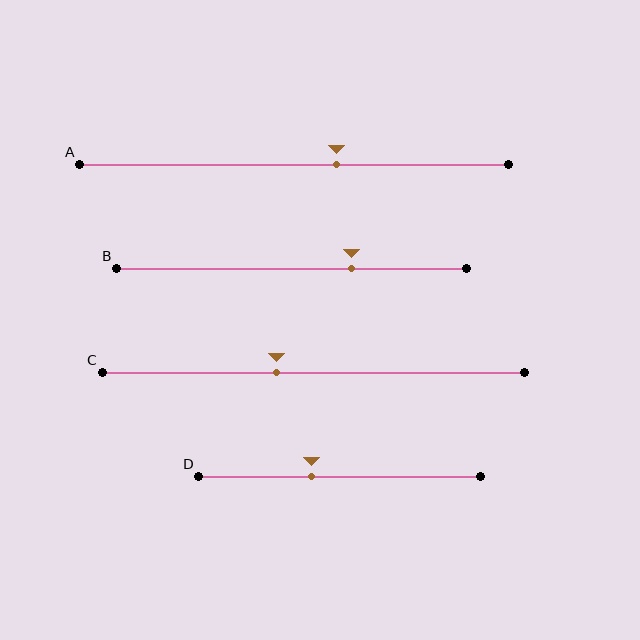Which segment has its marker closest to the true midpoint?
Segment C has its marker closest to the true midpoint.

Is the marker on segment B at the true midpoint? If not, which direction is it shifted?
No, the marker on segment B is shifted to the right by about 17% of the segment length.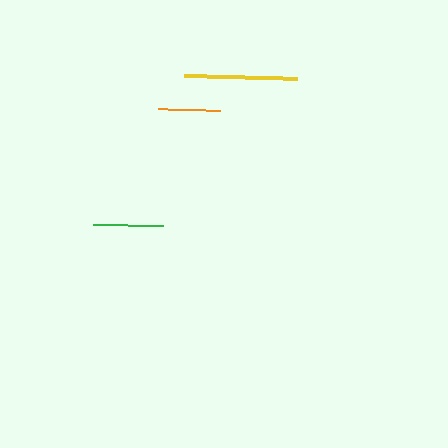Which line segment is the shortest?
The orange line is the shortest at approximately 62 pixels.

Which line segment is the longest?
The yellow line is the longest at approximately 113 pixels.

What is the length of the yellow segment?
The yellow segment is approximately 113 pixels long.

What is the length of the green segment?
The green segment is approximately 70 pixels long.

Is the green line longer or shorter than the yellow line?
The yellow line is longer than the green line.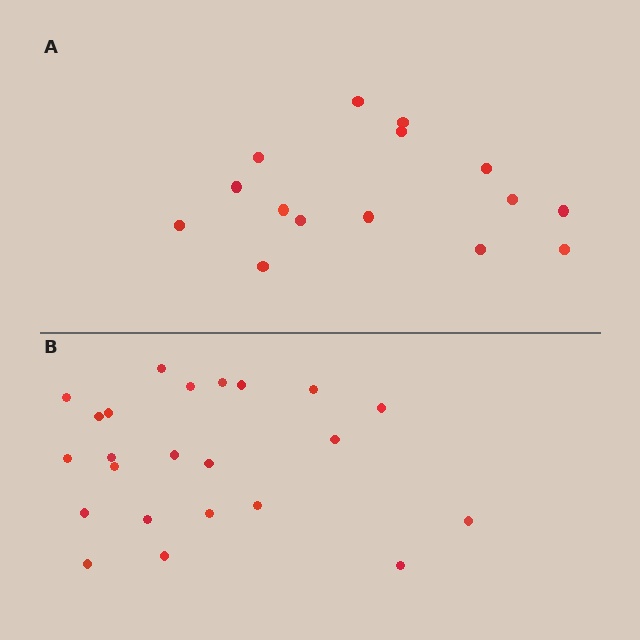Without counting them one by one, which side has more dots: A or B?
Region B (the bottom region) has more dots.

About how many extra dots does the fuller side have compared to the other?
Region B has roughly 8 or so more dots than region A.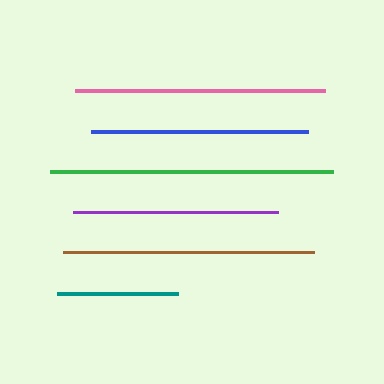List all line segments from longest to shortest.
From longest to shortest: green, brown, pink, blue, purple, teal.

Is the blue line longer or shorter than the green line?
The green line is longer than the blue line.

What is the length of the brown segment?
The brown segment is approximately 251 pixels long.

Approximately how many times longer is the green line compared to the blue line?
The green line is approximately 1.3 times the length of the blue line.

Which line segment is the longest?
The green line is the longest at approximately 284 pixels.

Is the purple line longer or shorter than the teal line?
The purple line is longer than the teal line.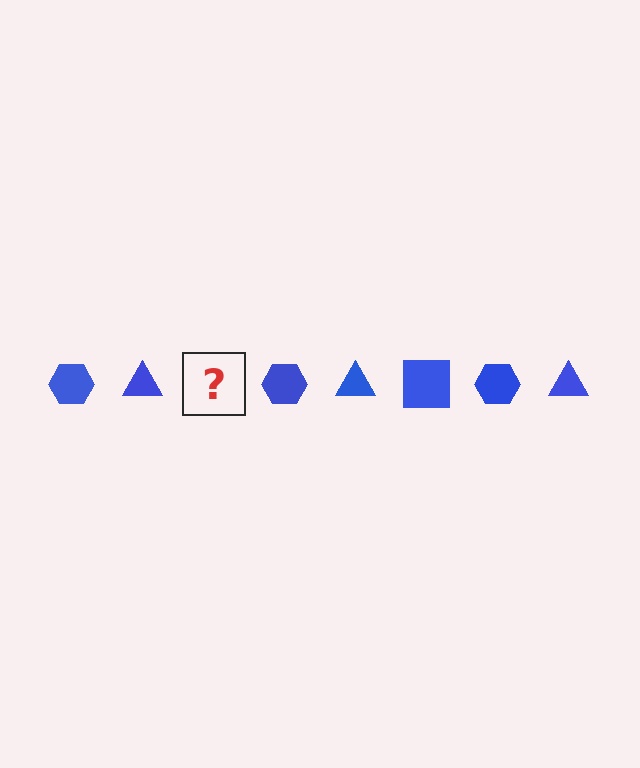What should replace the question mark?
The question mark should be replaced with a blue square.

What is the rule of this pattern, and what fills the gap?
The rule is that the pattern cycles through hexagon, triangle, square shapes in blue. The gap should be filled with a blue square.